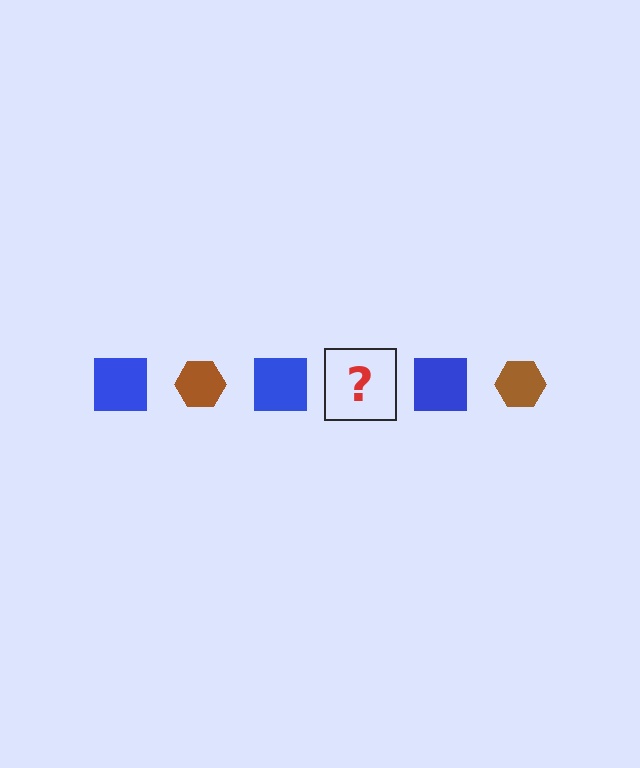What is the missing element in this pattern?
The missing element is a brown hexagon.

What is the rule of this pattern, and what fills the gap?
The rule is that the pattern alternates between blue square and brown hexagon. The gap should be filled with a brown hexagon.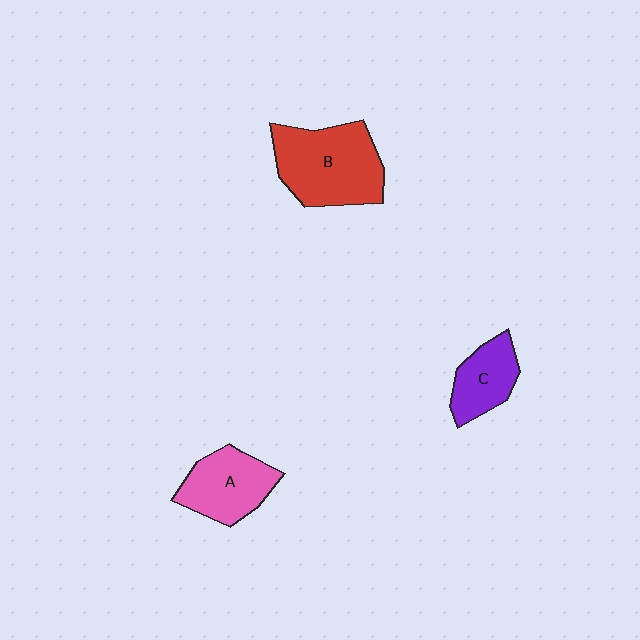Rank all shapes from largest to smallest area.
From largest to smallest: B (red), A (pink), C (purple).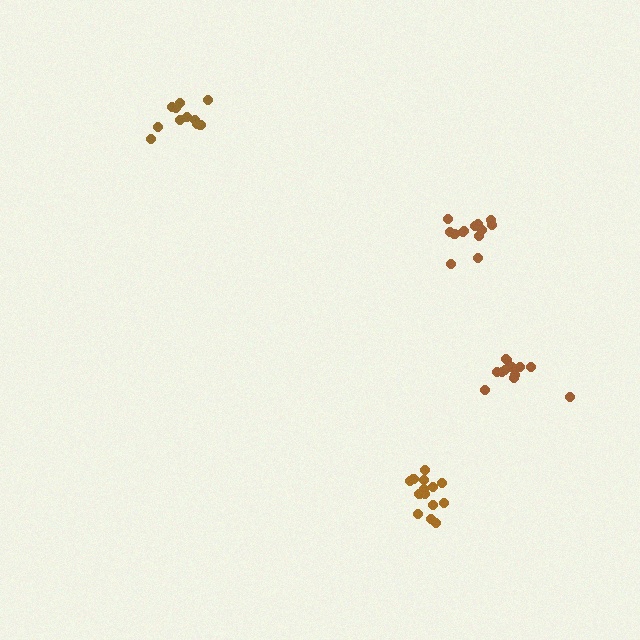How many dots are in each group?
Group 1: 13 dots, Group 2: 14 dots, Group 3: 11 dots, Group 4: 12 dots (50 total).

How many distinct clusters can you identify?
There are 4 distinct clusters.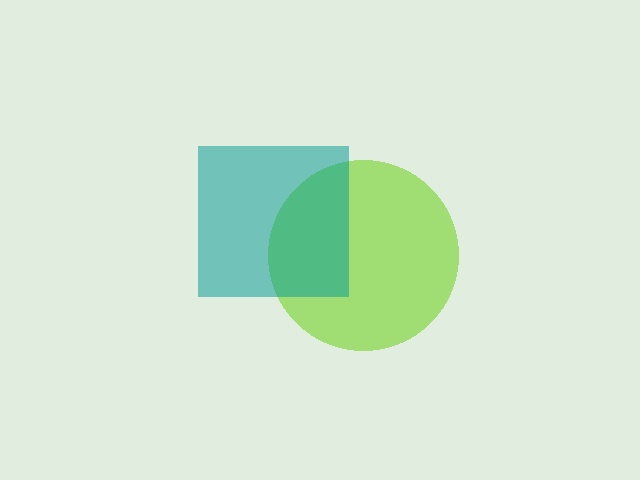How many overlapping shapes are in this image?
There are 2 overlapping shapes in the image.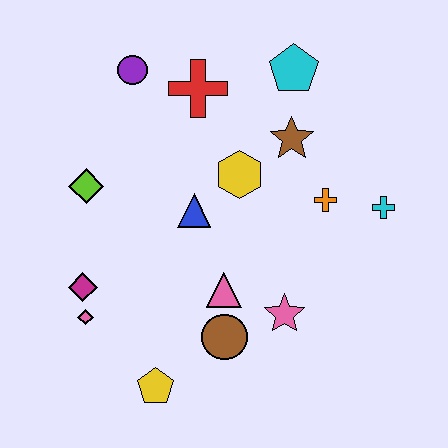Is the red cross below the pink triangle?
No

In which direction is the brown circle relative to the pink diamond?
The brown circle is to the right of the pink diamond.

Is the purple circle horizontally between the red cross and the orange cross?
No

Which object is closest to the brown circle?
The pink triangle is closest to the brown circle.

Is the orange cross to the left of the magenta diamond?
No